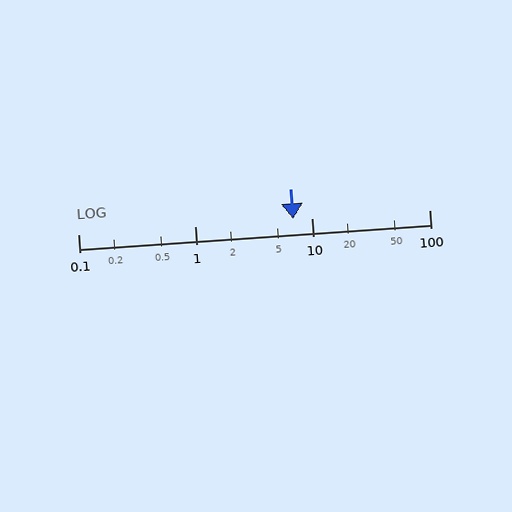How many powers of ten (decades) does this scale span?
The scale spans 3 decades, from 0.1 to 100.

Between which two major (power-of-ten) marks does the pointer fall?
The pointer is between 1 and 10.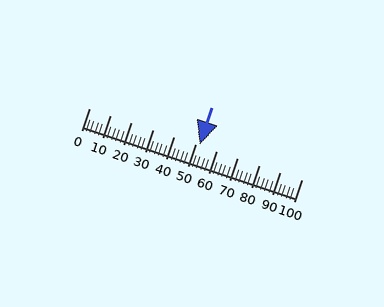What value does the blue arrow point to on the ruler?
The blue arrow points to approximately 52.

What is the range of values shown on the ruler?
The ruler shows values from 0 to 100.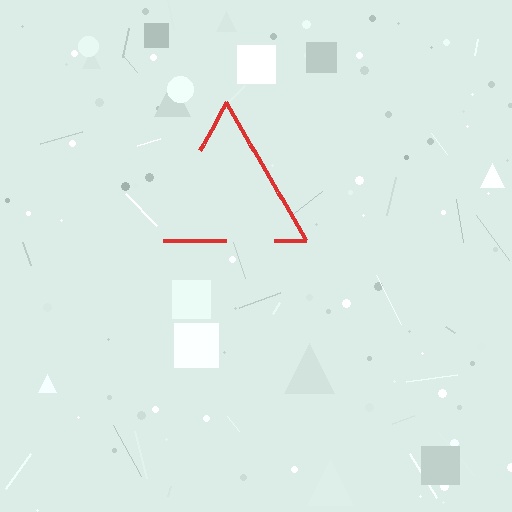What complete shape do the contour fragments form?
The contour fragments form a triangle.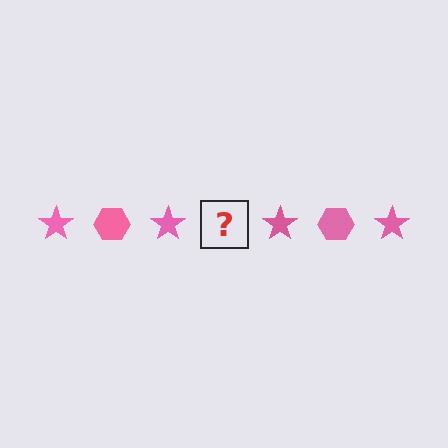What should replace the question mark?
The question mark should be replaced with a pink hexagon.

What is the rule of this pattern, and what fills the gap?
The rule is that the pattern cycles through star, hexagon shapes in pink. The gap should be filled with a pink hexagon.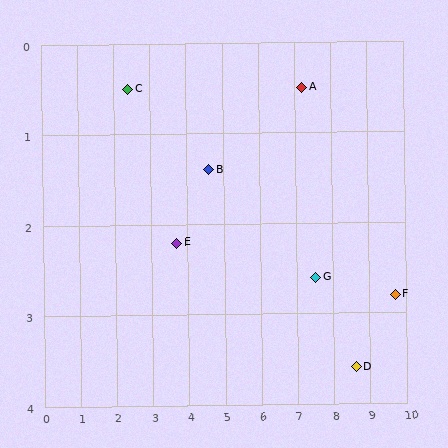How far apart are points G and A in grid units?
Points G and A are about 2.1 grid units apart.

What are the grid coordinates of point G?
Point G is at approximately (7.5, 2.6).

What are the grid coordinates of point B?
Point B is at approximately (4.6, 1.4).